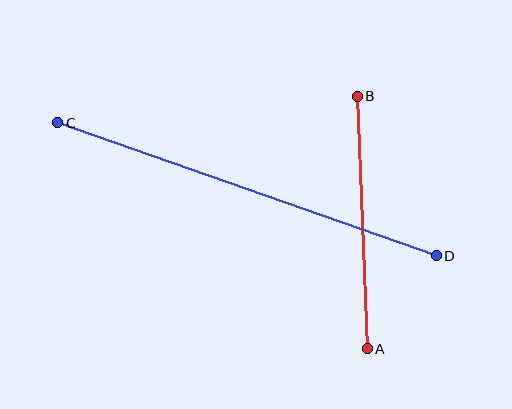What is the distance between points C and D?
The distance is approximately 401 pixels.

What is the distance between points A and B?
The distance is approximately 253 pixels.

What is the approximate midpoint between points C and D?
The midpoint is at approximately (247, 189) pixels.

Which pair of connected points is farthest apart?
Points C and D are farthest apart.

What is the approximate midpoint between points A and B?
The midpoint is at approximately (362, 223) pixels.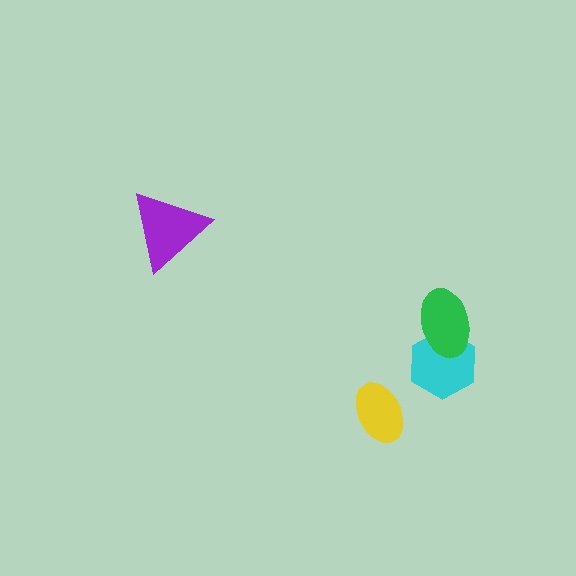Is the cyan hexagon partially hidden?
Yes, it is partially covered by another shape.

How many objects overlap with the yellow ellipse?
0 objects overlap with the yellow ellipse.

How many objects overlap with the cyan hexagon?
1 object overlaps with the cyan hexagon.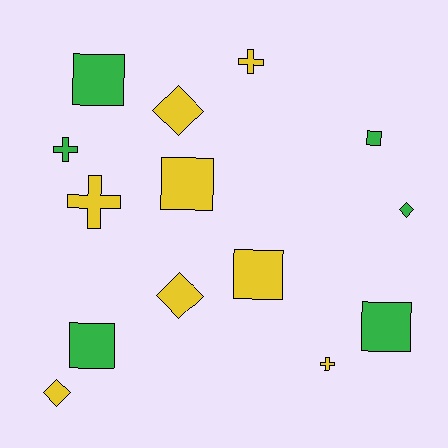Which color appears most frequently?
Yellow, with 8 objects.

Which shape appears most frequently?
Square, with 6 objects.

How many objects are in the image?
There are 14 objects.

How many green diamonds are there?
There is 1 green diamond.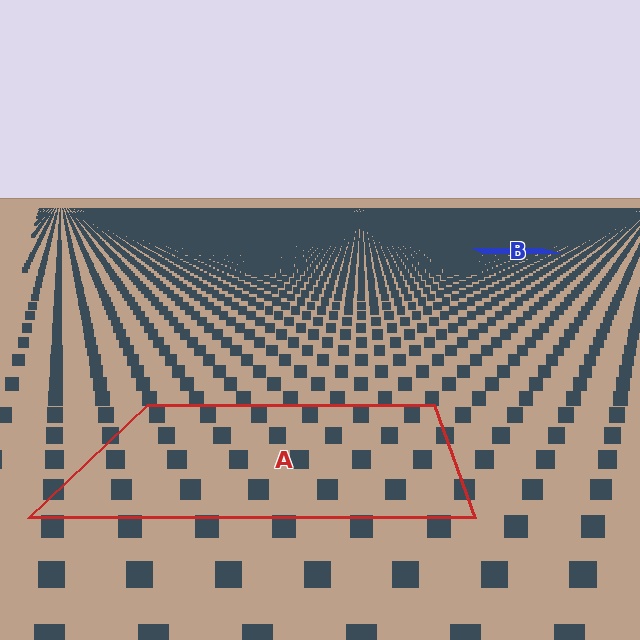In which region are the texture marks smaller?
The texture marks are smaller in region B, because it is farther away.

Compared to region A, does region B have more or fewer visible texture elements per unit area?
Region B has more texture elements per unit area — they are packed more densely because it is farther away.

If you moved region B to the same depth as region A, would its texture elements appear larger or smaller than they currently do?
They would appear larger. At a closer depth, the same texture elements are projected at a bigger on-screen size.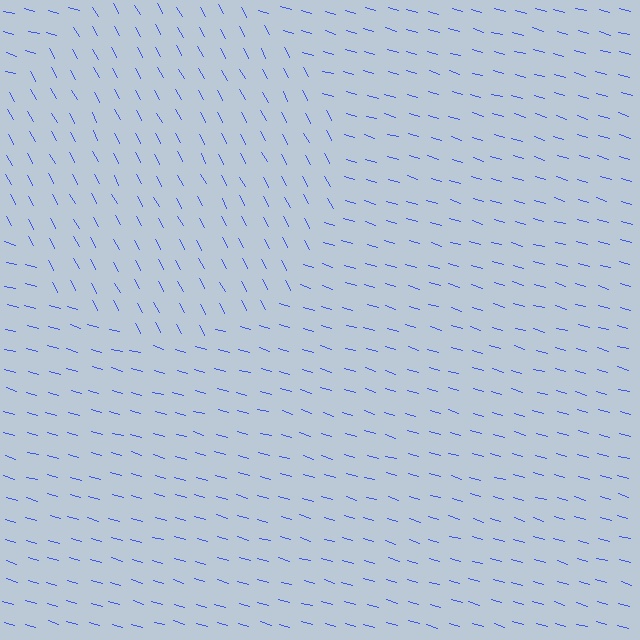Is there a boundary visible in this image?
Yes, there is a texture boundary formed by a change in line orientation.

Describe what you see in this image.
The image is filled with small blue line segments. A circle region in the image has lines oriented differently from the surrounding lines, creating a visible texture boundary.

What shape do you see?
I see a circle.